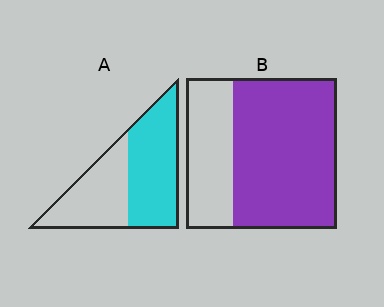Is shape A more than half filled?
Yes.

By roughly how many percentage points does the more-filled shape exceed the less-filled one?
By roughly 15 percentage points (B over A).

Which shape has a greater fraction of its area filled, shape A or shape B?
Shape B.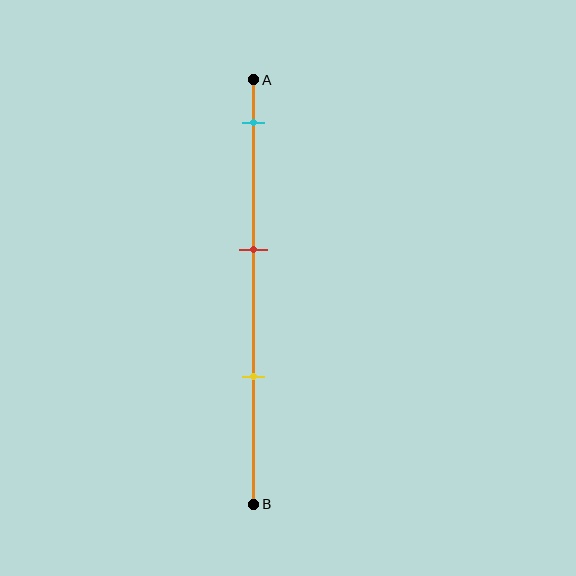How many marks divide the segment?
There are 3 marks dividing the segment.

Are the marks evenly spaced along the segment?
Yes, the marks are approximately evenly spaced.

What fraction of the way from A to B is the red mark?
The red mark is approximately 40% (0.4) of the way from A to B.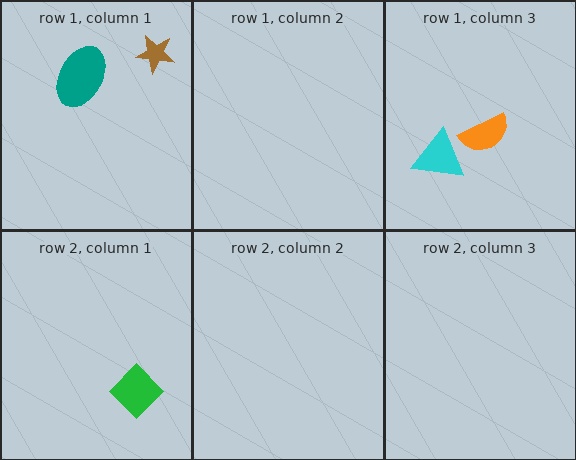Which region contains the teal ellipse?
The row 1, column 1 region.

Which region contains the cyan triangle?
The row 1, column 3 region.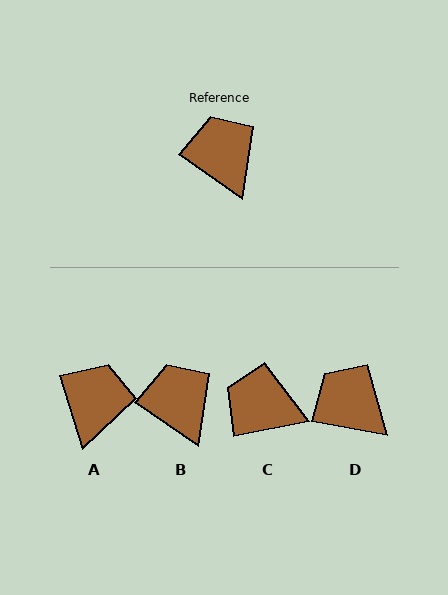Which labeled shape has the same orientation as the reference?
B.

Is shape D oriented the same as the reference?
No, it is off by about 25 degrees.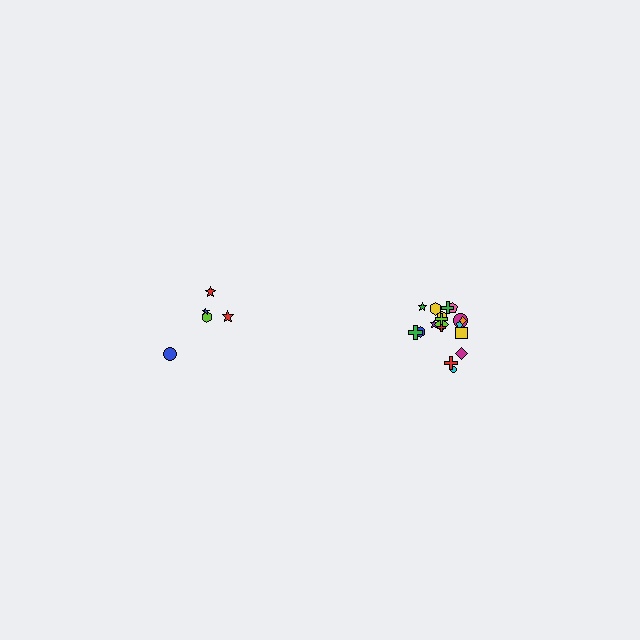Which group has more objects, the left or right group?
The right group.